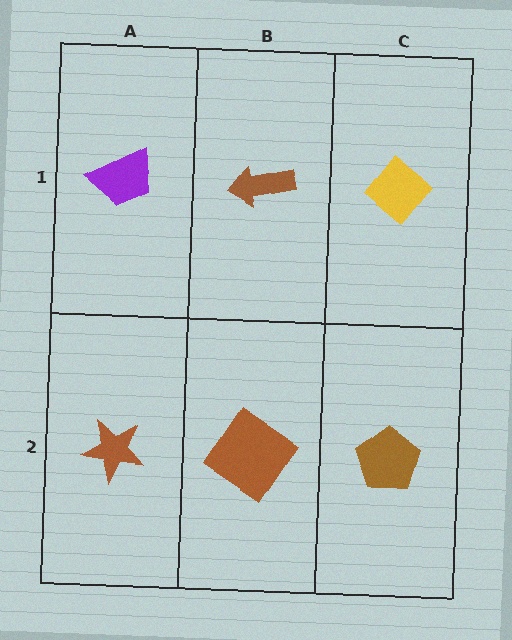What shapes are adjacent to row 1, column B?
A brown diamond (row 2, column B), a purple trapezoid (row 1, column A), a yellow diamond (row 1, column C).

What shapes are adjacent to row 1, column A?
A brown star (row 2, column A), a brown arrow (row 1, column B).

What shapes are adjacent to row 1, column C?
A brown pentagon (row 2, column C), a brown arrow (row 1, column B).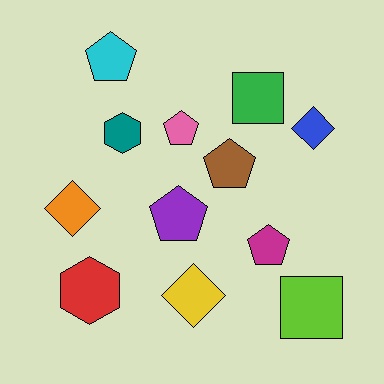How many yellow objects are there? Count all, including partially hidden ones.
There is 1 yellow object.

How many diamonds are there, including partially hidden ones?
There are 3 diamonds.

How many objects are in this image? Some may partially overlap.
There are 12 objects.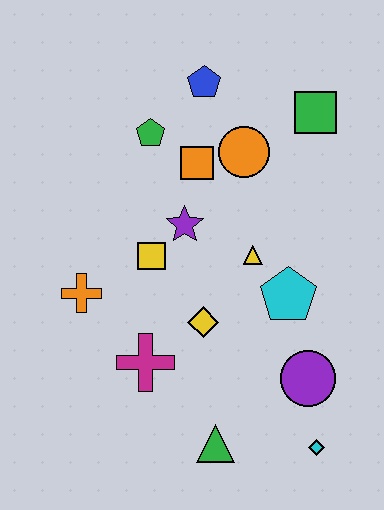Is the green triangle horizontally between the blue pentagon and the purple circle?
Yes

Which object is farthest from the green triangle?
The blue pentagon is farthest from the green triangle.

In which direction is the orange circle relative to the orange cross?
The orange circle is to the right of the orange cross.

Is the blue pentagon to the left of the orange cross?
No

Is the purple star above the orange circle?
No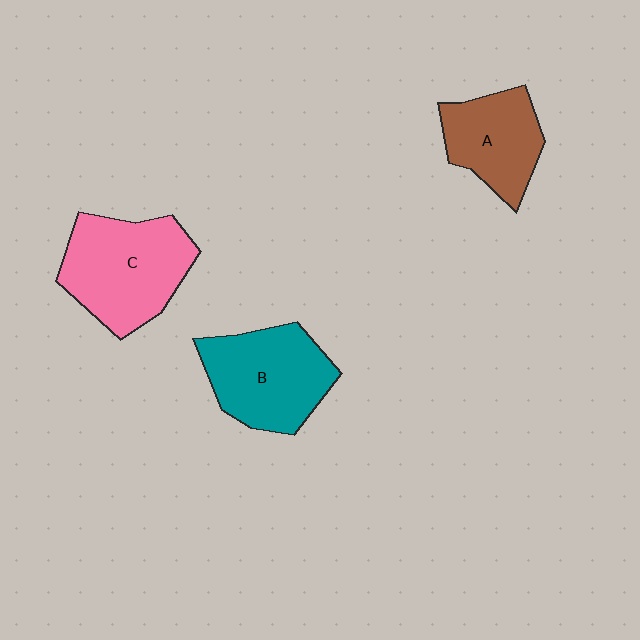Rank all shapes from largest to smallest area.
From largest to smallest: C (pink), B (teal), A (brown).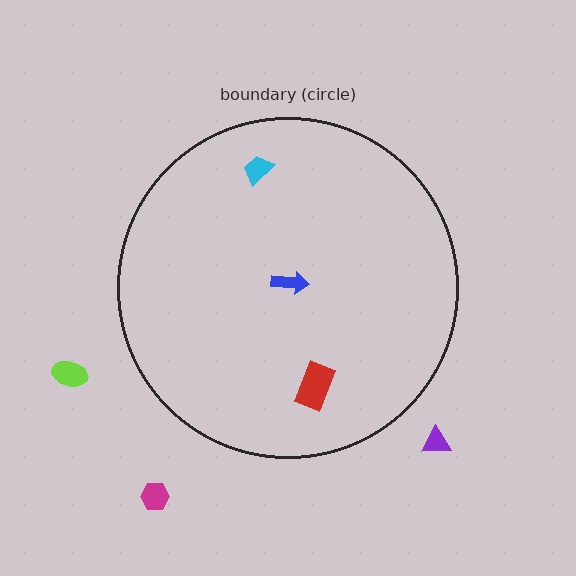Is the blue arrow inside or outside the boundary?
Inside.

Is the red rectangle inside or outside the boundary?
Inside.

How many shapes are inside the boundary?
3 inside, 3 outside.